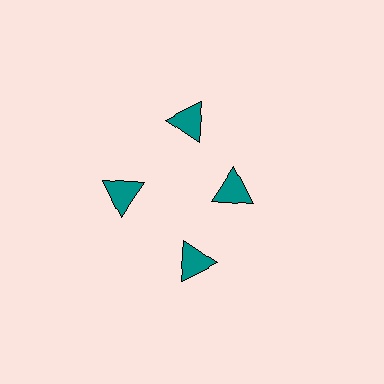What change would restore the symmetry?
The symmetry would be restored by moving it outward, back onto the ring so that all 4 triangles sit at equal angles and equal distance from the center.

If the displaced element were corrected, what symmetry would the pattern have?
It would have 4-fold rotational symmetry — the pattern would map onto itself every 90 degrees.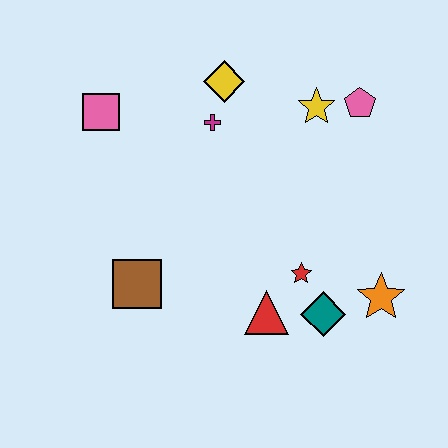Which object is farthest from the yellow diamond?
The orange star is farthest from the yellow diamond.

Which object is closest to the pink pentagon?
The yellow star is closest to the pink pentagon.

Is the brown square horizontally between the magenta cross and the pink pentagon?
No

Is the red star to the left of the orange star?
Yes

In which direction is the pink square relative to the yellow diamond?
The pink square is to the left of the yellow diamond.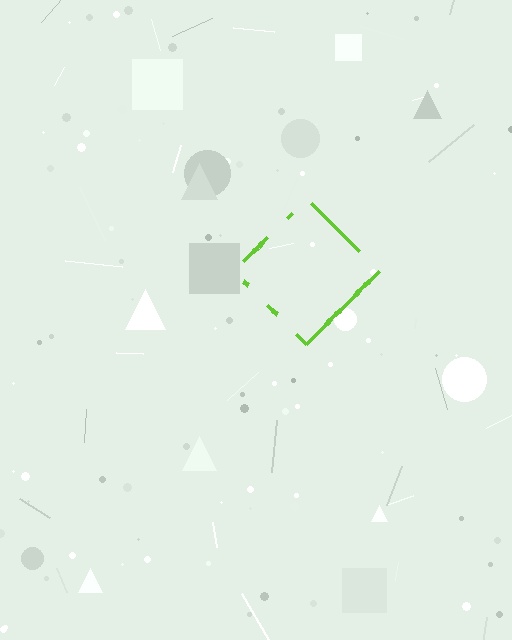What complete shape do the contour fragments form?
The contour fragments form a diamond.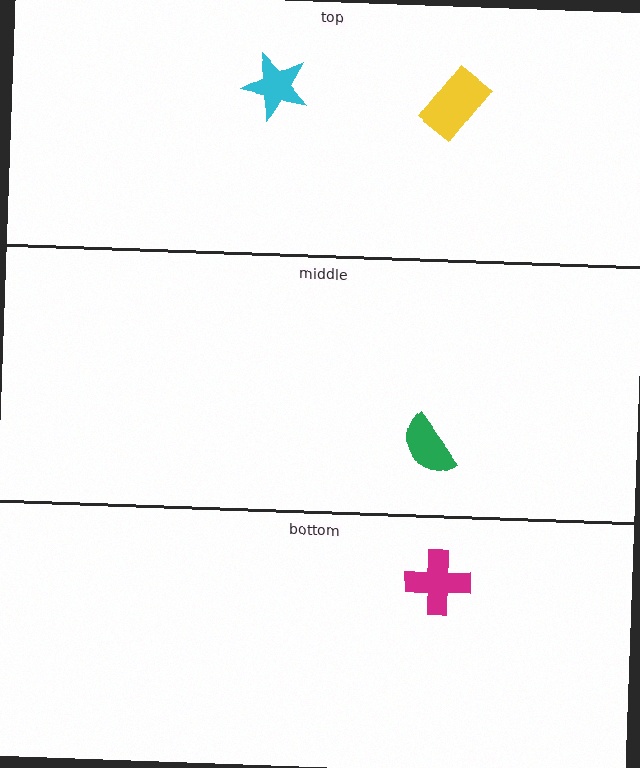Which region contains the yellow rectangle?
The top region.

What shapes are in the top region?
The cyan star, the yellow rectangle.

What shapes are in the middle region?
The green semicircle.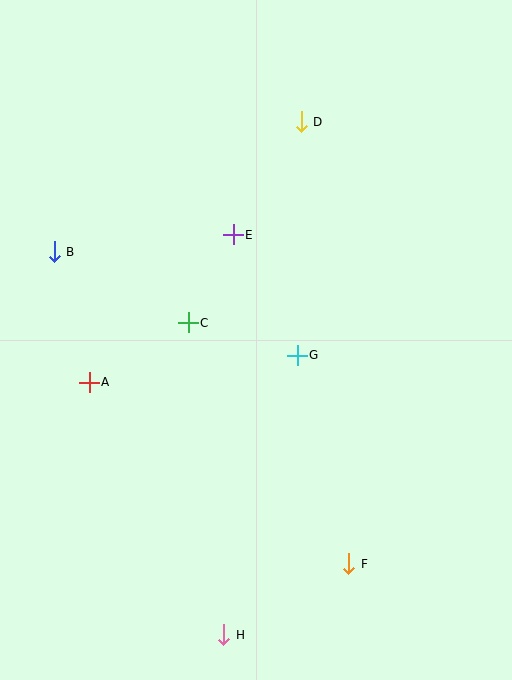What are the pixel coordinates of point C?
Point C is at (188, 323).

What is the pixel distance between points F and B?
The distance between F and B is 429 pixels.